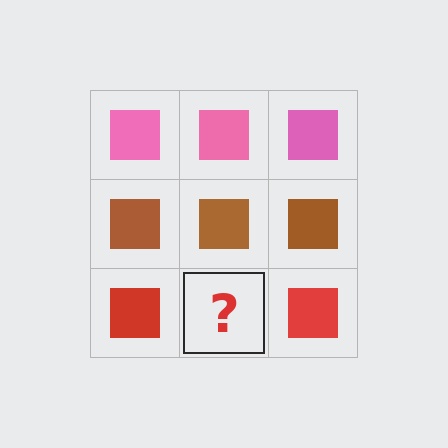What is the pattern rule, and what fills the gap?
The rule is that each row has a consistent color. The gap should be filled with a red square.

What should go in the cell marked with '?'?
The missing cell should contain a red square.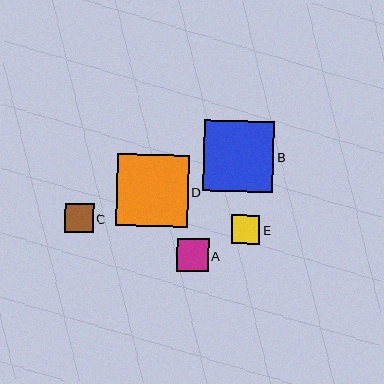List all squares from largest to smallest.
From largest to smallest: D, B, A, C, E.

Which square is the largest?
Square D is the largest with a size of approximately 72 pixels.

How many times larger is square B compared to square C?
Square B is approximately 2.4 times the size of square C.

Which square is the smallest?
Square E is the smallest with a size of approximately 28 pixels.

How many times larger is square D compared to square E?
Square D is approximately 2.5 times the size of square E.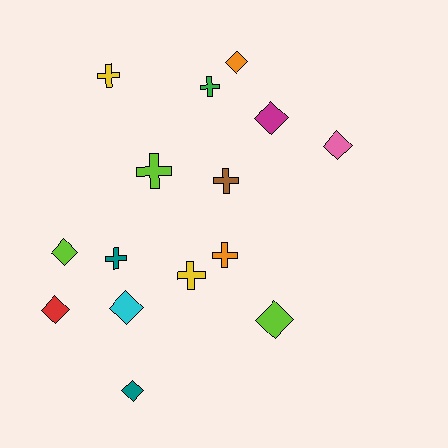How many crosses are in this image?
There are 7 crosses.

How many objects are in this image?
There are 15 objects.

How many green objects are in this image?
There is 1 green object.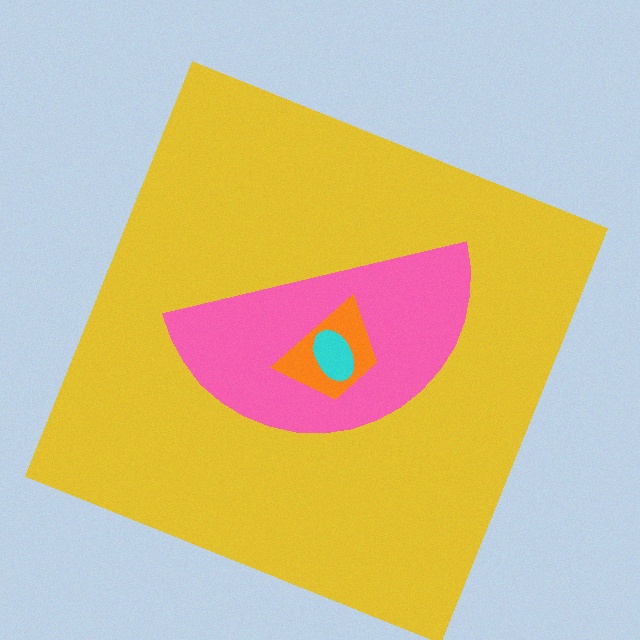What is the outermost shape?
The yellow square.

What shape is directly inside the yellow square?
The pink semicircle.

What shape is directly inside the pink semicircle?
The orange trapezoid.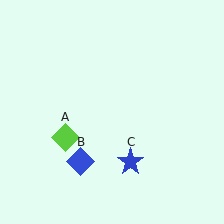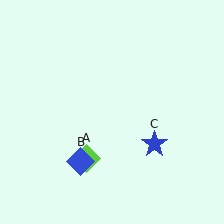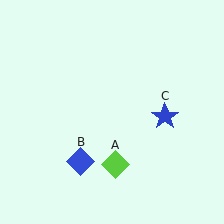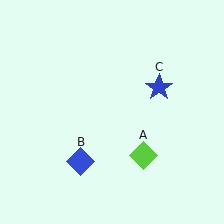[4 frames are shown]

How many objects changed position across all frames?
2 objects changed position: lime diamond (object A), blue star (object C).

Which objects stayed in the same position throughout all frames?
Blue diamond (object B) remained stationary.